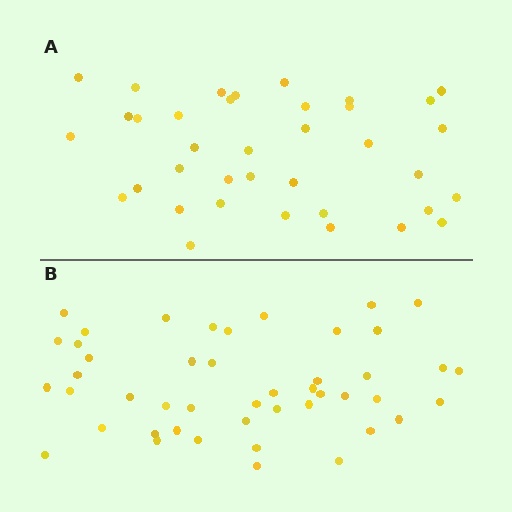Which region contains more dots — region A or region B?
Region B (the bottom region) has more dots.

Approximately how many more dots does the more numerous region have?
Region B has roughly 8 or so more dots than region A.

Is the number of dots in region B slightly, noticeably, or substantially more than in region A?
Region B has only slightly more — the two regions are fairly close. The ratio is roughly 1.2 to 1.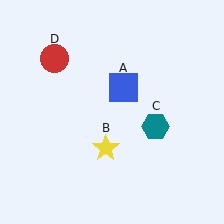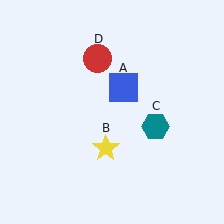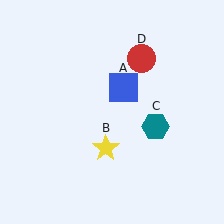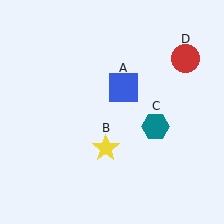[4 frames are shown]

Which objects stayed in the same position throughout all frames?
Blue square (object A) and yellow star (object B) and teal hexagon (object C) remained stationary.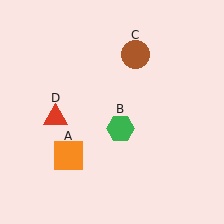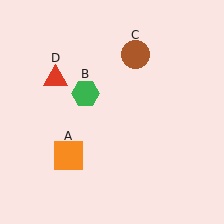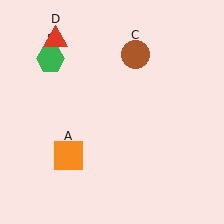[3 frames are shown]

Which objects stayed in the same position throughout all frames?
Orange square (object A) and brown circle (object C) remained stationary.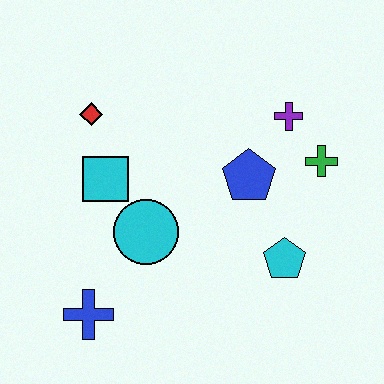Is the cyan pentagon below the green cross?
Yes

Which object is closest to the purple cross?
The green cross is closest to the purple cross.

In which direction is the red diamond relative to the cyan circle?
The red diamond is above the cyan circle.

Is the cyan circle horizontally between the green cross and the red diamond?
Yes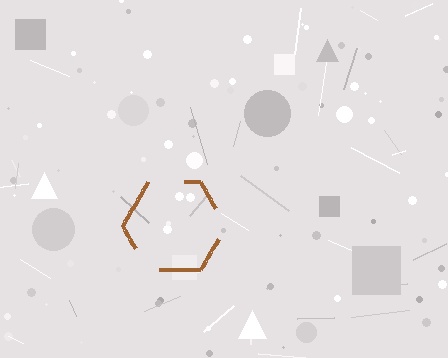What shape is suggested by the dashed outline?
The dashed outline suggests a hexagon.